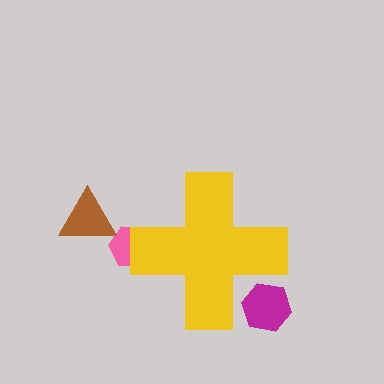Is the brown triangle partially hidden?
No, the brown triangle is fully visible.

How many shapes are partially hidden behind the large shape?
2 shapes are partially hidden.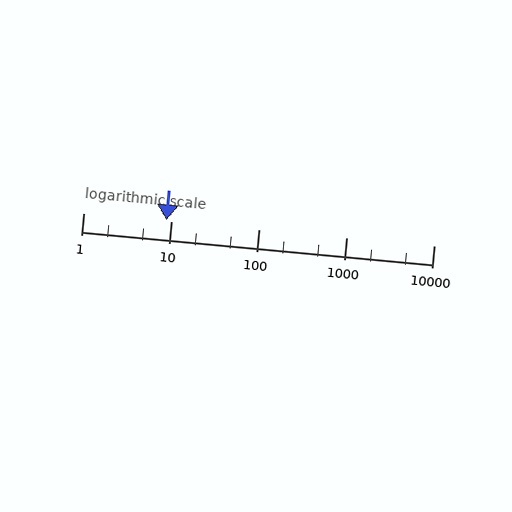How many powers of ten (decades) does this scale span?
The scale spans 4 decades, from 1 to 10000.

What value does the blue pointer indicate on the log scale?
The pointer indicates approximately 8.8.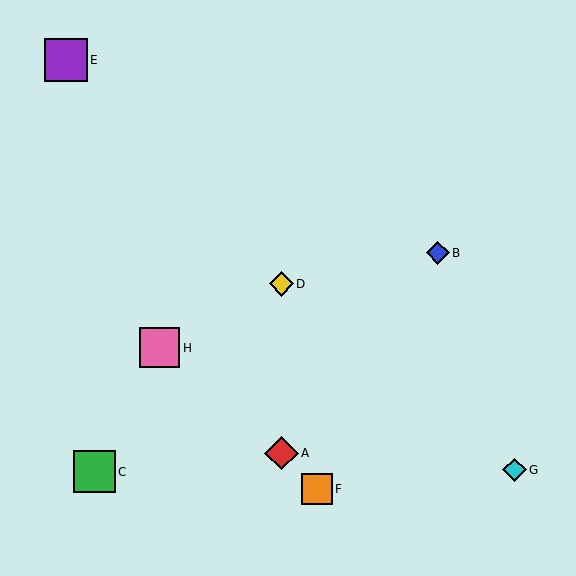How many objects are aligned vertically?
2 objects (A, D) are aligned vertically.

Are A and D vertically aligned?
Yes, both are at x≈281.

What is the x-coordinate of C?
Object C is at x≈94.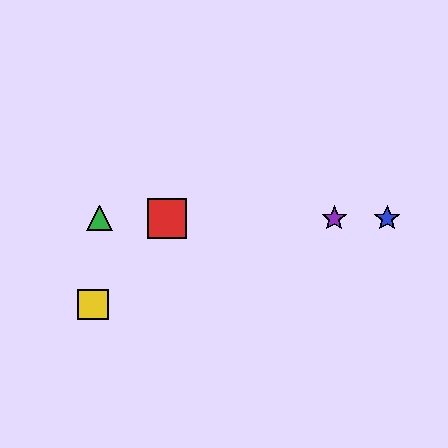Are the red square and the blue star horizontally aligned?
Yes, both are at y≈218.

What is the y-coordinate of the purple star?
The purple star is at y≈218.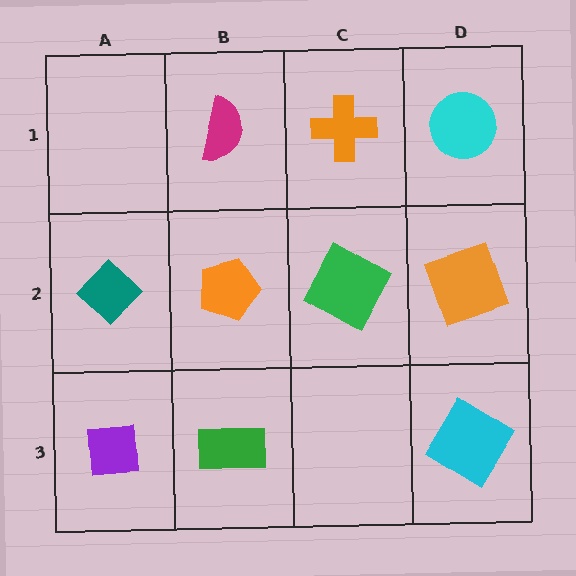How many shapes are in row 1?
3 shapes.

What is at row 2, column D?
An orange square.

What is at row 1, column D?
A cyan circle.